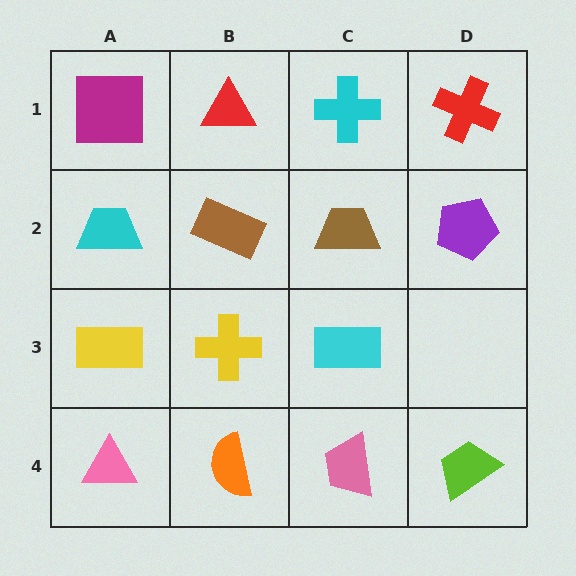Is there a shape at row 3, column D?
No, that cell is empty.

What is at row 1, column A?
A magenta square.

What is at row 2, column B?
A brown rectangle.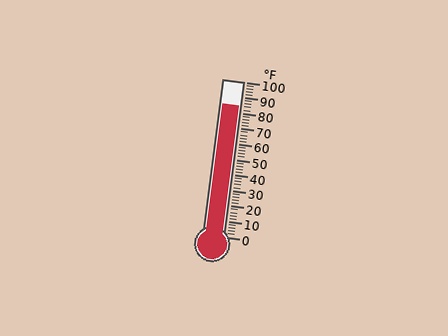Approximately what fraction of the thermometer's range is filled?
The thermometer is filled to approximately 85% of its range.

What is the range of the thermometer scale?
The thermometer scale ranges from 0°F to 100°F.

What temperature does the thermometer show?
The thermometer shows approximately 84°F.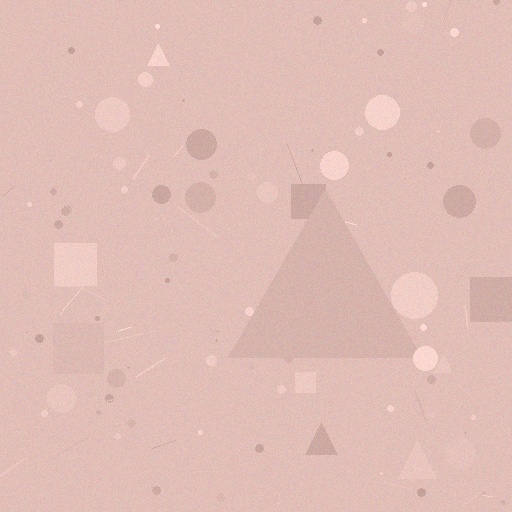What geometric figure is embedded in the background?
A triangle is embedded in the background.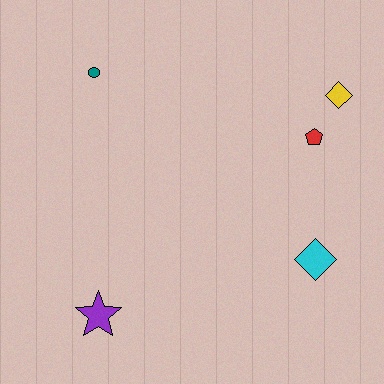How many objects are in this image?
There are 5 objects.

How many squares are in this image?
There are no squares.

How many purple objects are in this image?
There is 1 purple object.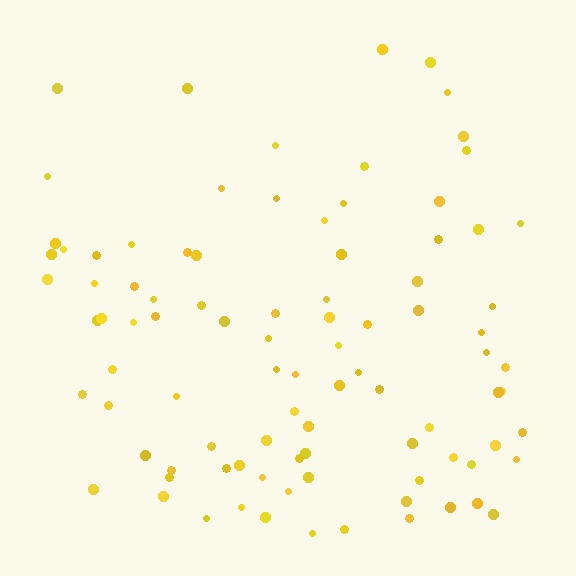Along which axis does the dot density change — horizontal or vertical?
Vertical.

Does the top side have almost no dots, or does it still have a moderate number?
Still a moderate number, just noticeably fewer than the bottom.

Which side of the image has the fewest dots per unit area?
The top.